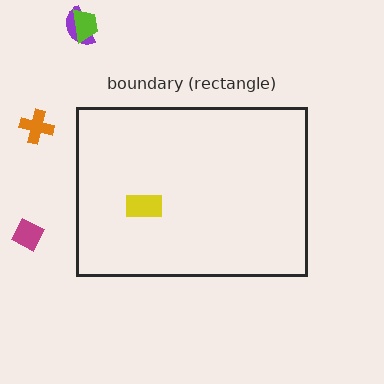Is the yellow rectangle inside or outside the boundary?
Inside.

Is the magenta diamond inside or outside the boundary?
Outside.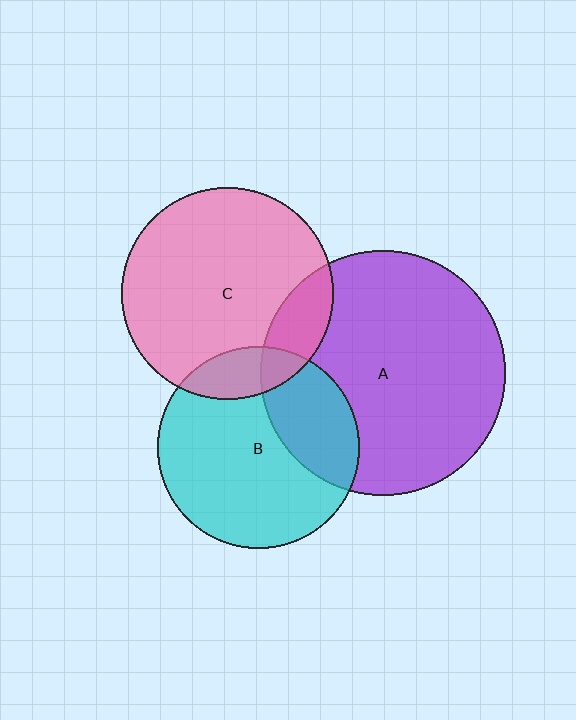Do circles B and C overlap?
Yes.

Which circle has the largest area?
Circle A (purple).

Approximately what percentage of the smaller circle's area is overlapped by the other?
Approximately 15%.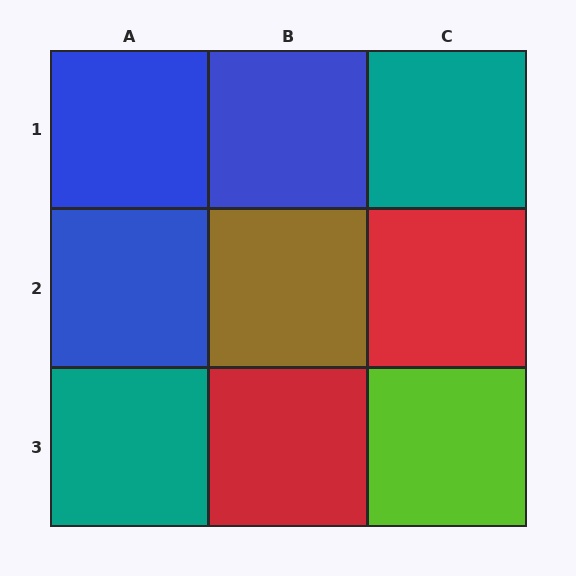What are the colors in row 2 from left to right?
Blue, brown, red.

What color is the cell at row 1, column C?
Teal.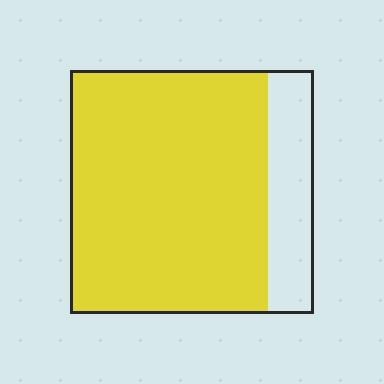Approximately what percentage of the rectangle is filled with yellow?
Approximately 80%.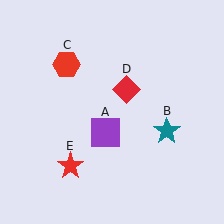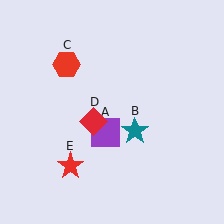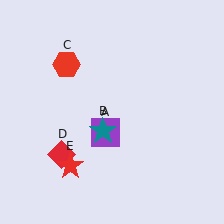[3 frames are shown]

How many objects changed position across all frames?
2 objects changed position: teal star (object B), red diamond (object D).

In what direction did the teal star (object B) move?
The teal star (object B) moved left.